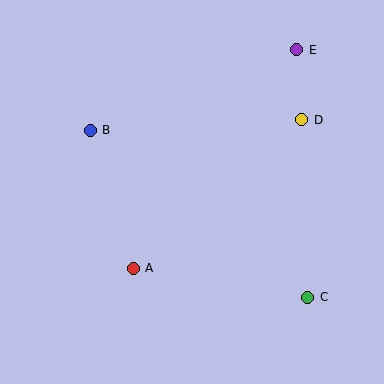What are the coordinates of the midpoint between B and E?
The midpoint between B and E is at (194, 90).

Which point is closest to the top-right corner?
Point E is closest to the top-right corner.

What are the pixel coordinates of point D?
Point D is at (302, 120).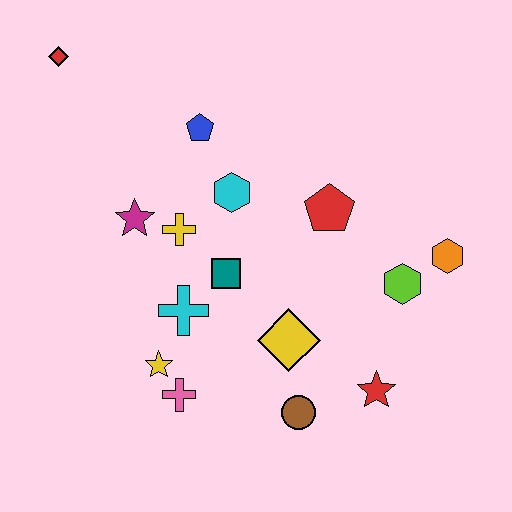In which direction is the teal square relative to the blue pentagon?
The teal square is below the blue pentagon.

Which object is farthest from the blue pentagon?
The red star is farthest from the blue pentagon.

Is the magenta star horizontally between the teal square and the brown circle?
No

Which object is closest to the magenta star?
The yellow cross is closest to the magenta star.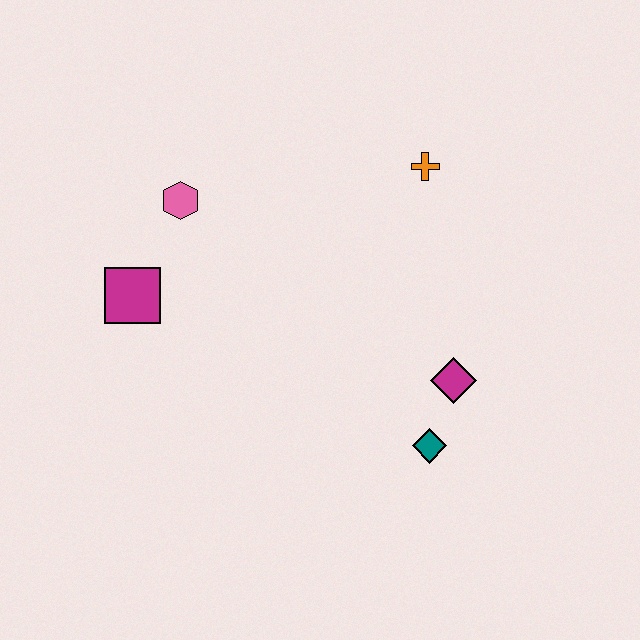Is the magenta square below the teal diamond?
No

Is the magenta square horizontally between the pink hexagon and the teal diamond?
No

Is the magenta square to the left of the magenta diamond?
Yes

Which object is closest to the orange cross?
The magenta diamond is closest to the orange cross.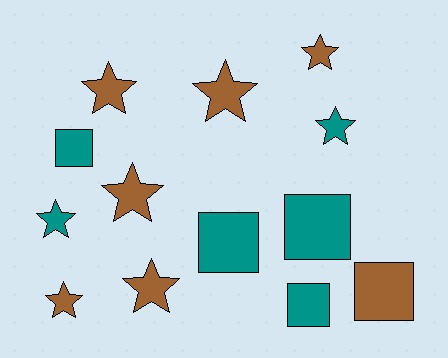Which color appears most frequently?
Brown, with 7 objects.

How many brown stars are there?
There are 6 brown stars.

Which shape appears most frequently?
Star, with 8 objects.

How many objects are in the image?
There are 13 objects.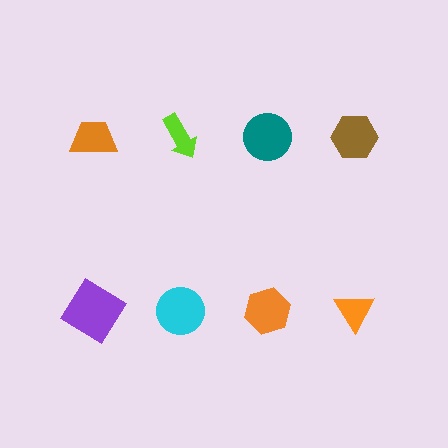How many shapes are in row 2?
4 shapes.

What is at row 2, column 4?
An orange triangle.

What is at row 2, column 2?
A cyan circle.